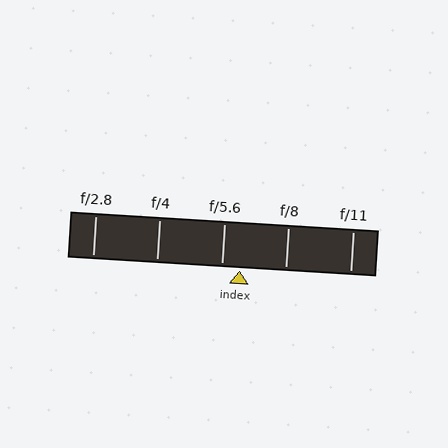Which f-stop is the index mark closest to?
The index mark is closest to f/5.6.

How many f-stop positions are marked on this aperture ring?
There are 5 f-stop positions marked.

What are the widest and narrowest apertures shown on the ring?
The widest aperture shown is f/2.8 and the narrowest is f/11.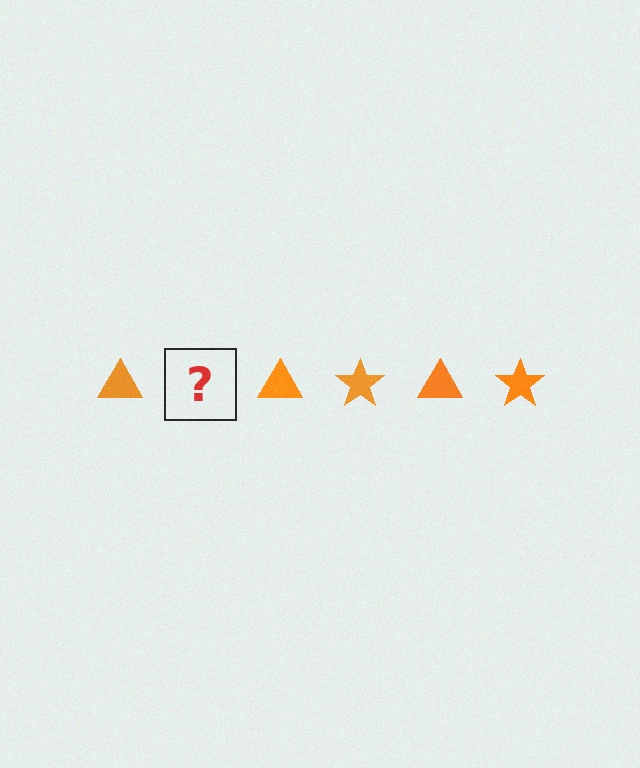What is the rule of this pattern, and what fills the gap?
The rule is that the pattern cycles through triangle, star shapes in orange. The gap should be filled with an orange star.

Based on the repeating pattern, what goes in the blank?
The blank should be an orange star.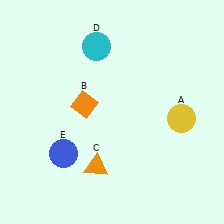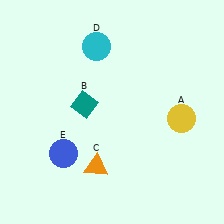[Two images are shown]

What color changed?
The diamond (B) changed from orange in Image 1 to teal in Image 2.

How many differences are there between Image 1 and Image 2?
There is 1 difference between the two images.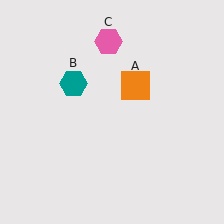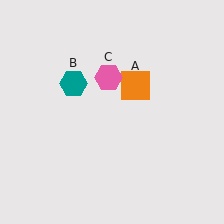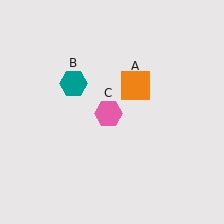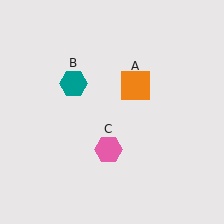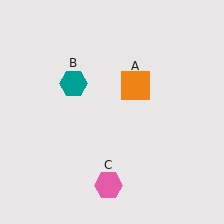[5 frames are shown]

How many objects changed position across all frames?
1 object changed position: pink hexagon (object C).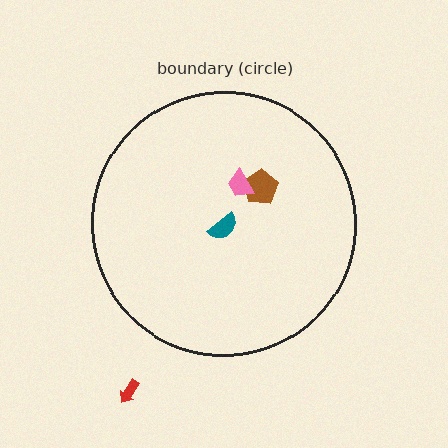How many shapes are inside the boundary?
3 inside, 1 outside.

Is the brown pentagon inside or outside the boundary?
Inside.